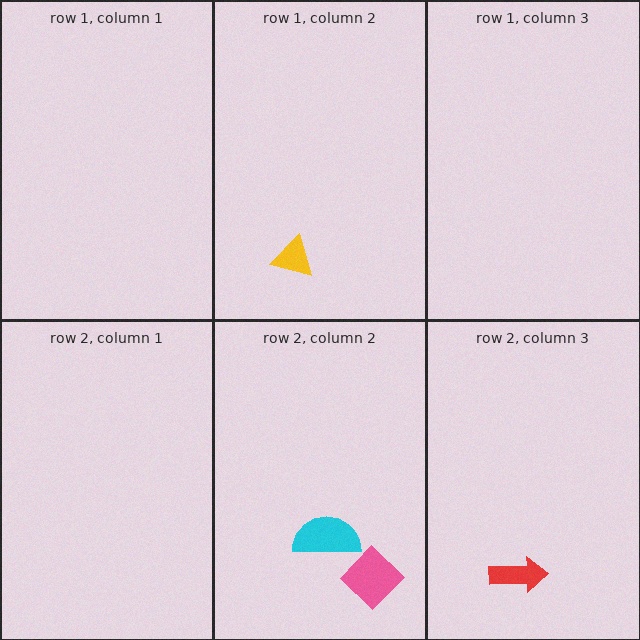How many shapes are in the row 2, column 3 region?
1.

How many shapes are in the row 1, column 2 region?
1.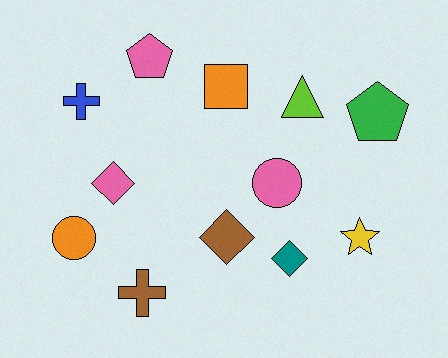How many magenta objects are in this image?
There are no magenta objects.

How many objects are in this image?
There are 12 objects.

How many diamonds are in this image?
There are 3 diamonds.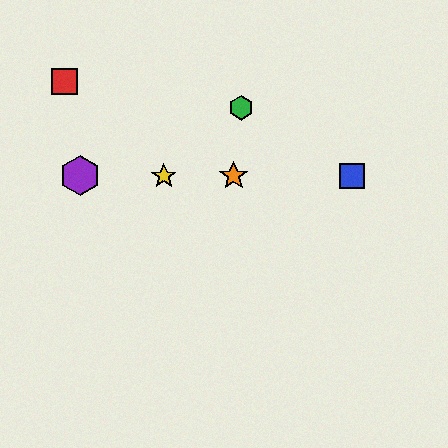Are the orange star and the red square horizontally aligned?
No, the orange star is at y≈176 and the red square is at y≈81.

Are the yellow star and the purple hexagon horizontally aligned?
Yes, both are at y≈176.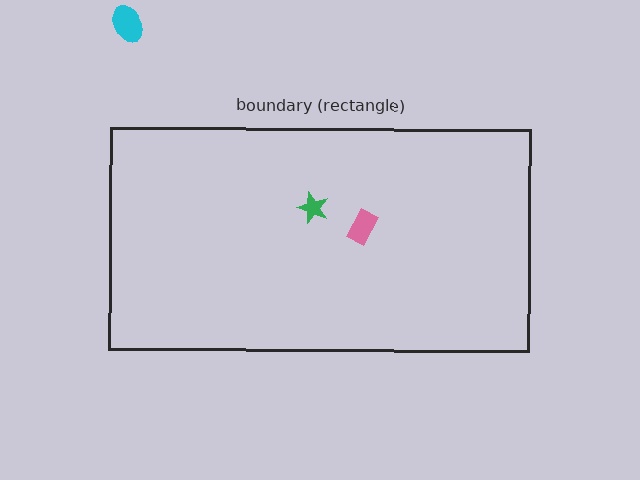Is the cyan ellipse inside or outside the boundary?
Outside.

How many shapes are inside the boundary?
2 inside, 1 outside.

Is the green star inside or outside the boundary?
Inside.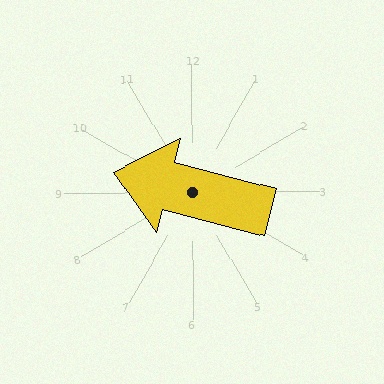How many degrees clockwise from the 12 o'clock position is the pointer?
Approximately 285 degrees.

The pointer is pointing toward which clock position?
Roughly 9 o'clock.